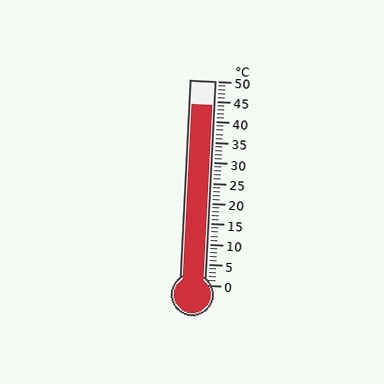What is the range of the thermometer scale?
The thermometer scale ranges from 0°C to 50°C.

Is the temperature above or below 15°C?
The temperature is above 15°C.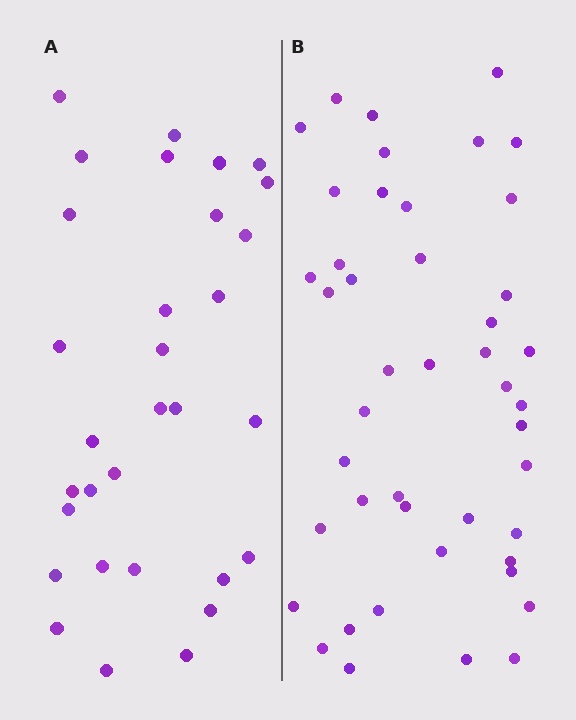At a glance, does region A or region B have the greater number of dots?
Region B (the right region) has more dots.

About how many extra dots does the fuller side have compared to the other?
Region B has approximately 15 more dots than region A.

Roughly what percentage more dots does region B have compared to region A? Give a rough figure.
About 45% more.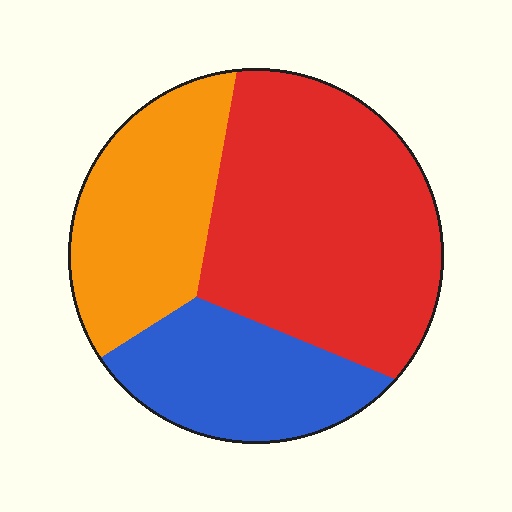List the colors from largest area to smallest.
From largest to smallest: red, orange, blue.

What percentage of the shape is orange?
Orange covers roughly 25% of the shape.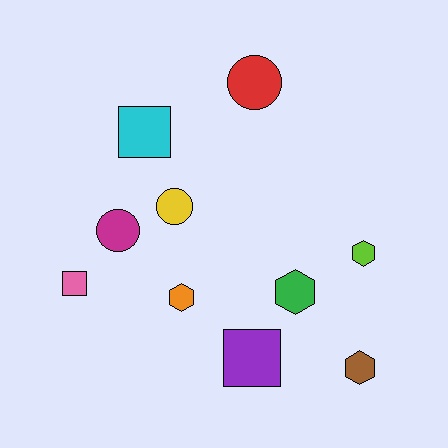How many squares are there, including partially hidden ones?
There are 3 squares.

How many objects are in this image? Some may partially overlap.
There are 10 objects.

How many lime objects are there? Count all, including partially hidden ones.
There is 1 lime object.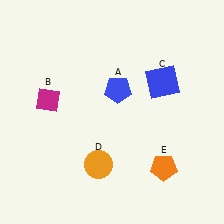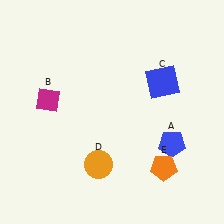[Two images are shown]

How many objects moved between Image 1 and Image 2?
1 object moved between the two images.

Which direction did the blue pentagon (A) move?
The blue pentagon (A) moved down.